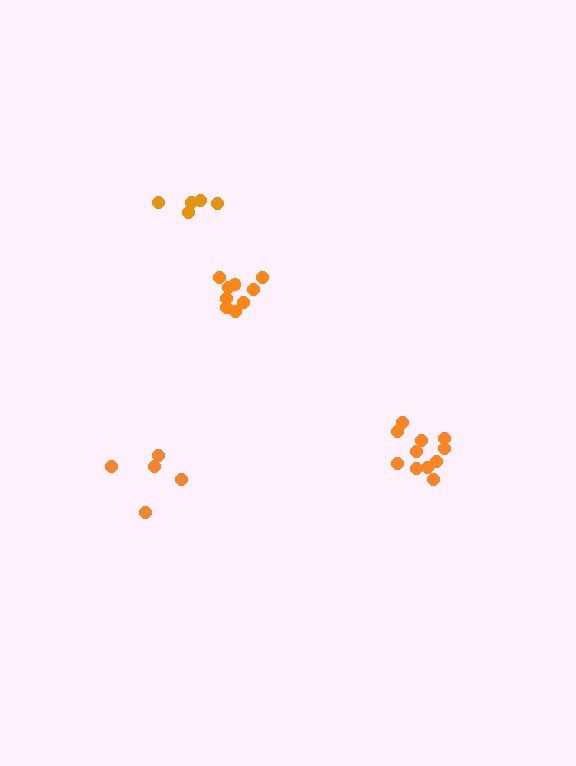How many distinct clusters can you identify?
There are 4 distinct clusters.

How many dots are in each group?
Group 1: 11 dots, Group 2: 5 dots, Group 3: 5 dots, Group 4: 9 dots (30 total).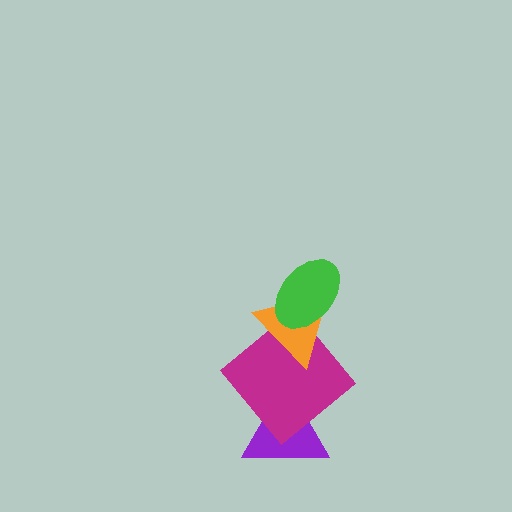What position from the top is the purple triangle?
The purple triangle is 4th from the top.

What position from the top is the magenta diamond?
The magenta diamond is 3rd from the top.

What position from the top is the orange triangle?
The orange triangle is 2nd from the top.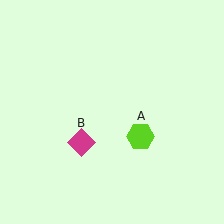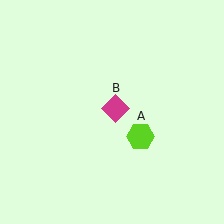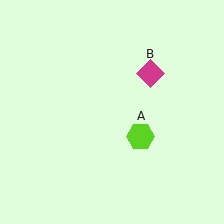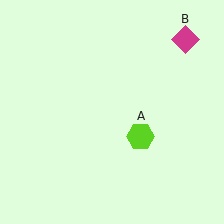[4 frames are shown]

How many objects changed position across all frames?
1 object changed position: magenta diamond (object B).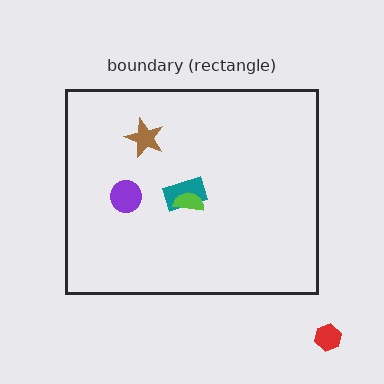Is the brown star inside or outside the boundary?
Inside.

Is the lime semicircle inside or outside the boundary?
Inside.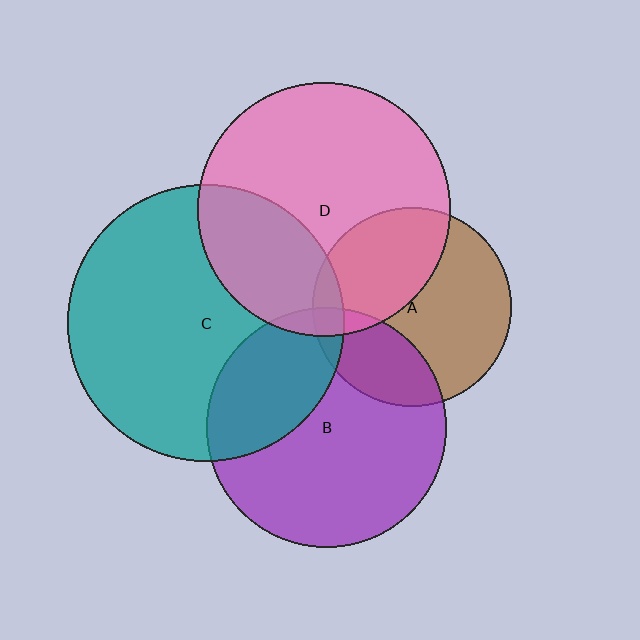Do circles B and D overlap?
Yes.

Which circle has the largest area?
Circle C (teal).